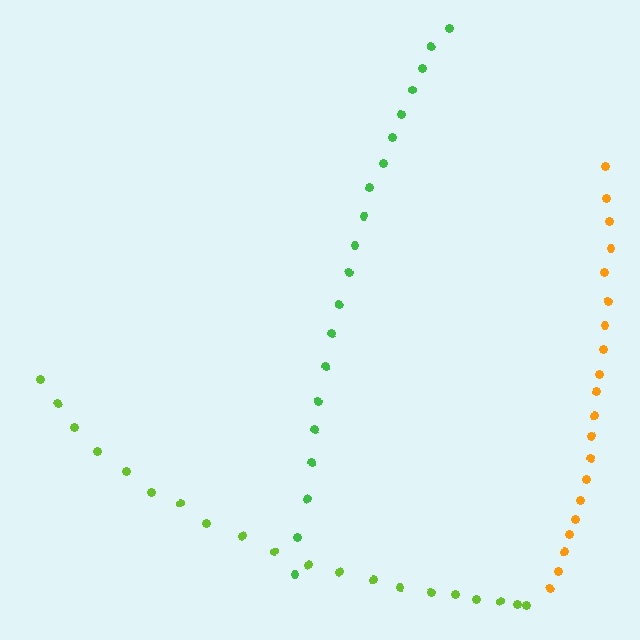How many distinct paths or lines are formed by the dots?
There are 3 distinct paths.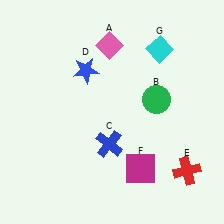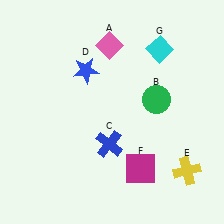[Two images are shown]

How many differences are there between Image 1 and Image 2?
There is 1 difference between the two images.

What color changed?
The cross (E) changed from red in Image 1 to yellow in Image 2.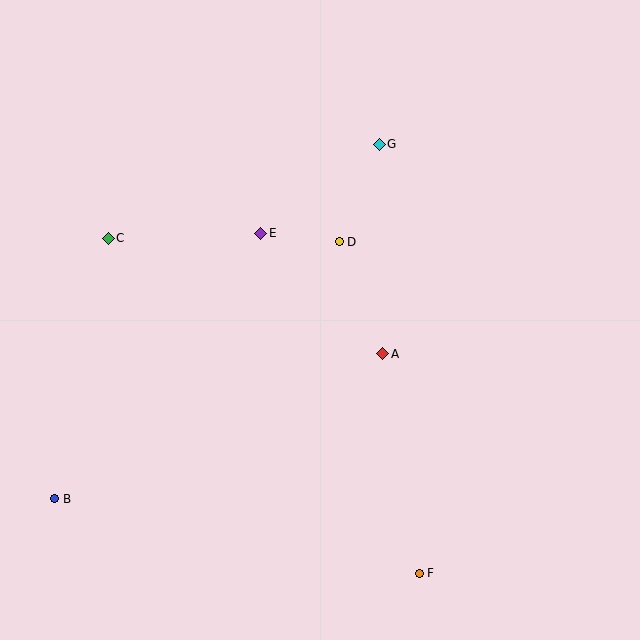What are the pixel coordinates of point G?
Point G is at (379, 144).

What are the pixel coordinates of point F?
Point F is at (419, 573).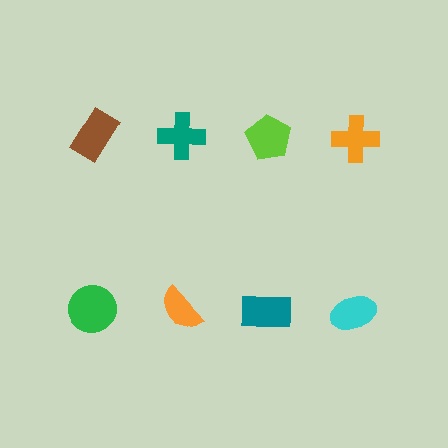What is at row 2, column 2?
An orange semicircle.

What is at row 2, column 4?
A cyan ellipse.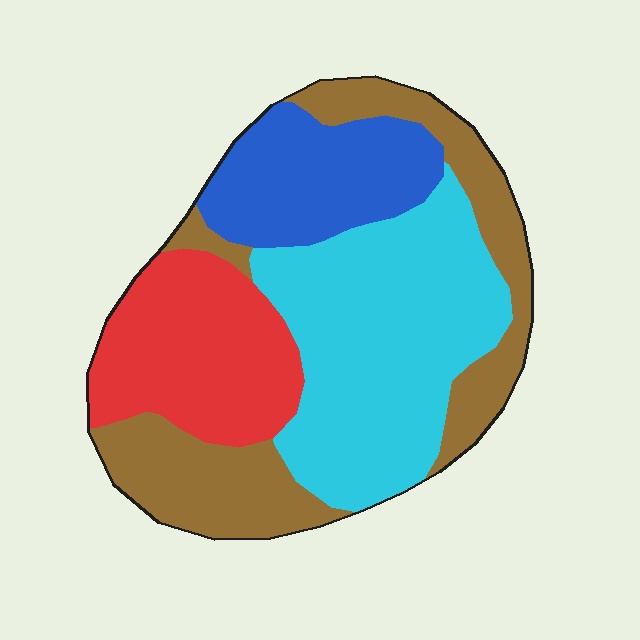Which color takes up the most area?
Cyan, at roughly 35%.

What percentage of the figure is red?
Red takes up about one fifth (1/5) of the figure.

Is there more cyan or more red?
Cyan.